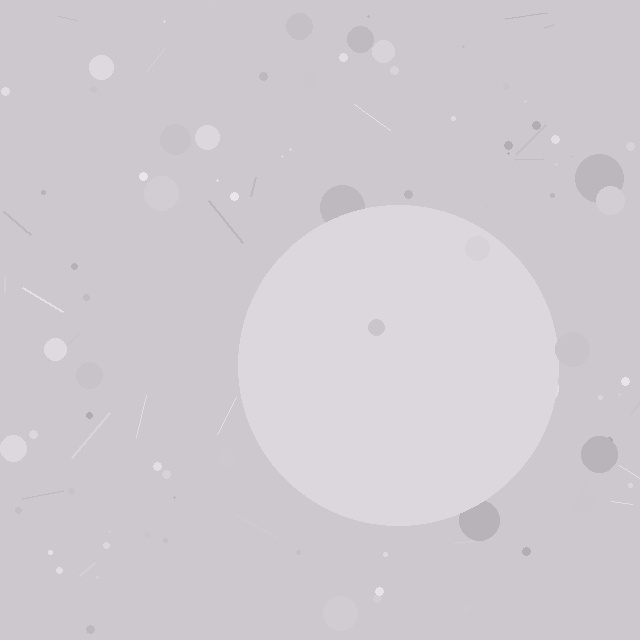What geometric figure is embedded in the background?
A circle is embedded in the background.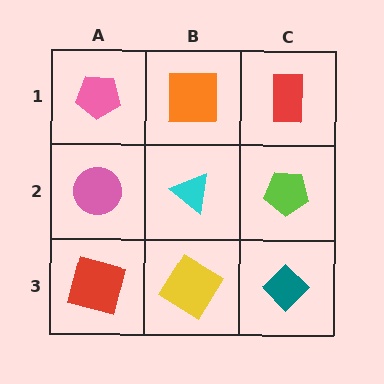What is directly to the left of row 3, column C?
A yellow diamond.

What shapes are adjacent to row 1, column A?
A pink circle (row 2, column A), an orange square (row 1, column B).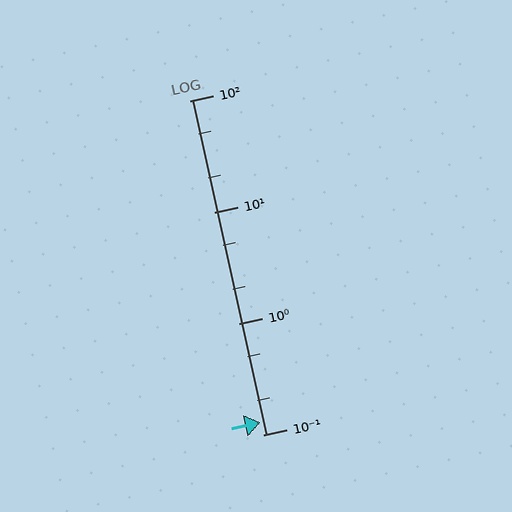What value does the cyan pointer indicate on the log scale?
The pointer indicates approximately 0.13.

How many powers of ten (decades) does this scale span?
The scale spans 3 decades, from 0.1 to 100.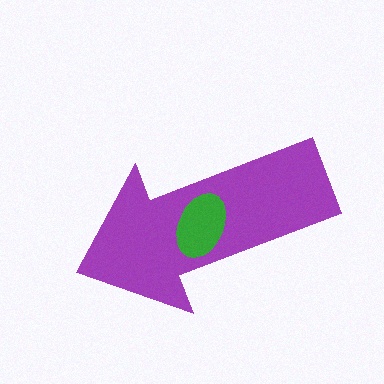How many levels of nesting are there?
2.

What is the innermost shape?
The green ellipse.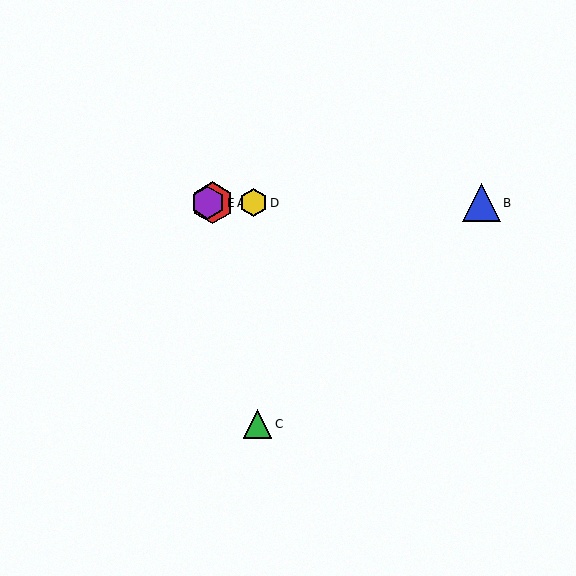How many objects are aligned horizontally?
4 objects (A, B, D, E) are aligned horizontally.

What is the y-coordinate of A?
Object A is at y≈203.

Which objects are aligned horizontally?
Objects A, B, D, E are aligned horizontally.